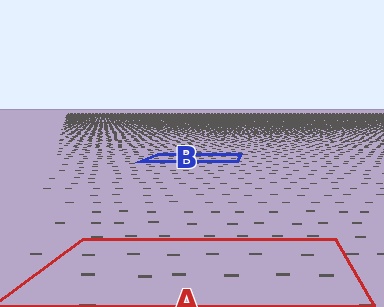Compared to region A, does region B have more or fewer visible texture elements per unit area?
Region B has more texture elements per unit area — they are packed more densely because it is farther away.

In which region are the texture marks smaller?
The texture marks are smaller in region B, because it is farther away.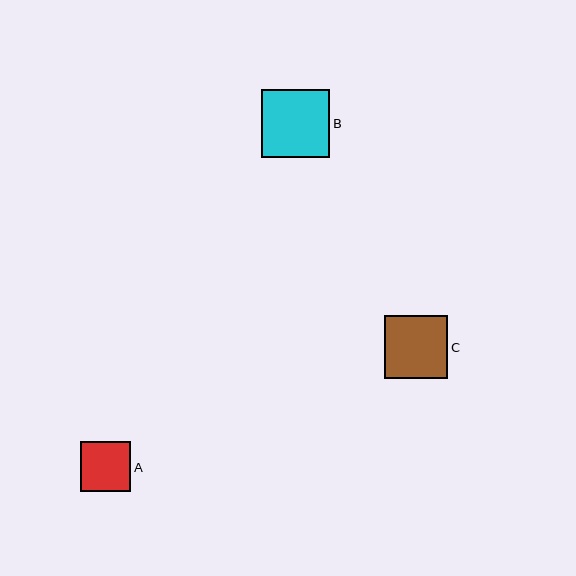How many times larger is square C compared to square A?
Square C is approximately 1.3 times the size of square A.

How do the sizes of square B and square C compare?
Square B and square C are approximately the same size.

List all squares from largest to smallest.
From largest to smallest: B, C, A.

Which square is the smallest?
Square A is the smallest with a size of approximately 50 pixels.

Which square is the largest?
Square B is the largest with a size of approximately 68 pixels.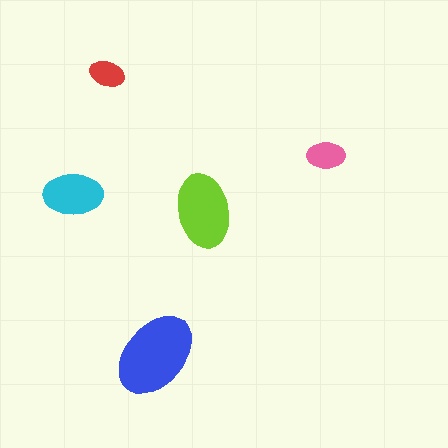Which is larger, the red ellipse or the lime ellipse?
The lime one.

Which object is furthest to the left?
The cyan ellipse is leftmost.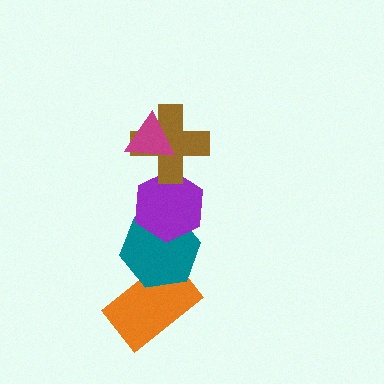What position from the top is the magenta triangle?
The magenta triangle is 1st from the top.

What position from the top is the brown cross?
The brown cross is 2nd from the top.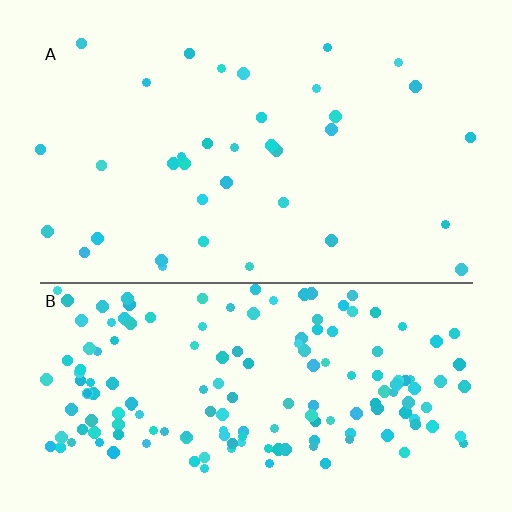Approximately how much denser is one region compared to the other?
Approximately 4.7× — region B over region A.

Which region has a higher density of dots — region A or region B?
B (the bottom).